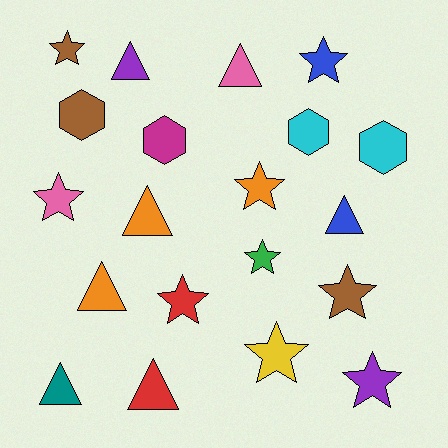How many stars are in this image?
There are 9 stars.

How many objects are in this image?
There are 20 objects.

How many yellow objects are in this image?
There is 1 yellow object.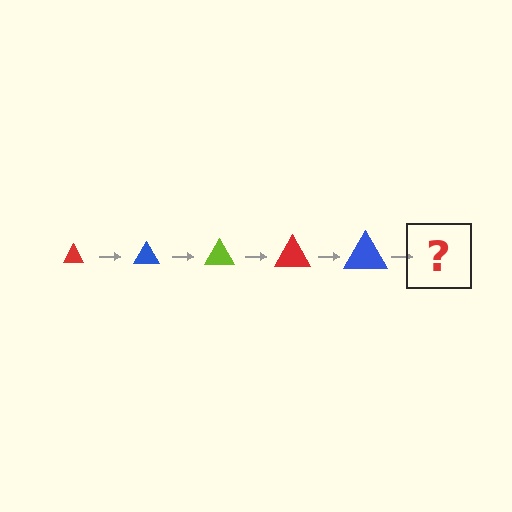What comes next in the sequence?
The next element should be a lime triangle, larger than the previous one.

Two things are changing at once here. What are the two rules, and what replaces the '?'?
The two rules are that the triangle grows larger each step and the color cycles through red, blue, and lime. The '?' should be a lime triangle, larger than the previous one.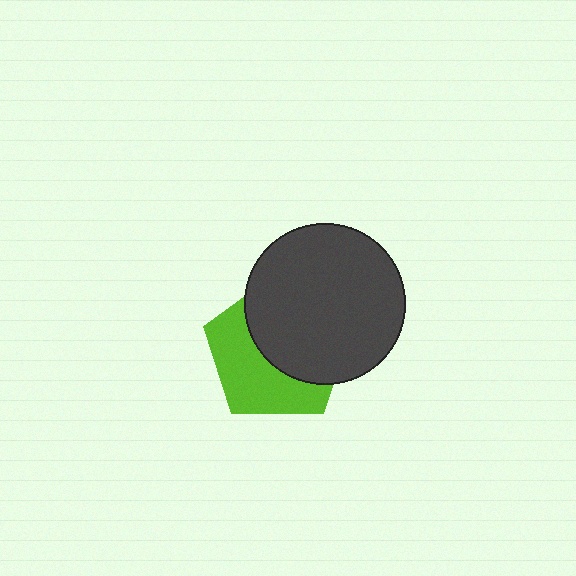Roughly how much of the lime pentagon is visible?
About half of it is visible (roughly 46%).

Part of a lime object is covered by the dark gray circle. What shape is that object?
It is a pentagon.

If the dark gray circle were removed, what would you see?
You would see the complete lime pentagon.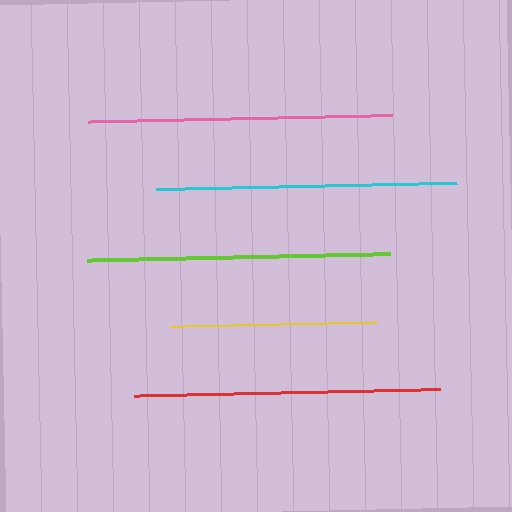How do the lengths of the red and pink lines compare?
The red and pink lines are approximately the same length.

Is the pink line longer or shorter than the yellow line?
The pink line is longer than the yellow line.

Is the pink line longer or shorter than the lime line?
The pink line is longer than the lime line.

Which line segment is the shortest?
The yellow line is the shortest at approximately 207 pixels.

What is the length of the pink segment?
The pink segment is approximately 304 pixels long.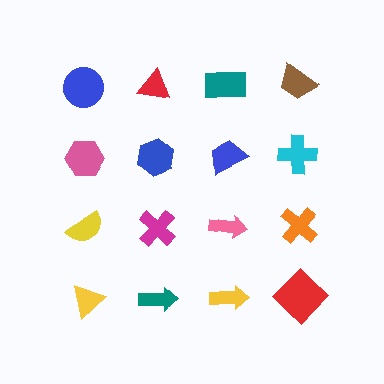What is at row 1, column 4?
A brown trapezoid.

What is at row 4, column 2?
A teal arrow.